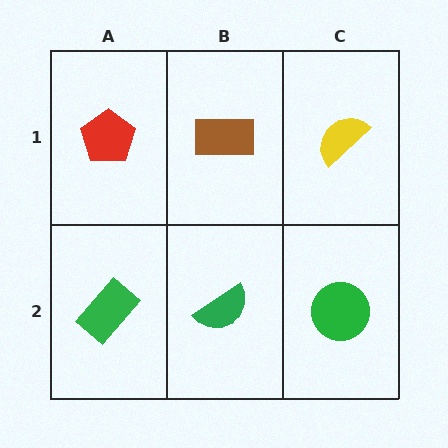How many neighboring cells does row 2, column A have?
2.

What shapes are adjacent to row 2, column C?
A yellow semicircle (row 1, column C), a green semicircle (row 2, column B).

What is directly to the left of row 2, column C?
A green semicircle.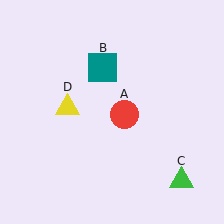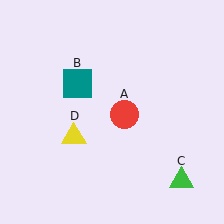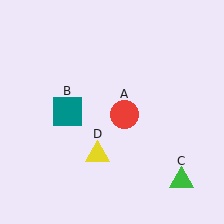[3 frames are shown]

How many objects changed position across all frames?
2 objects changed position: teal square (object B), yellow triangle (object D).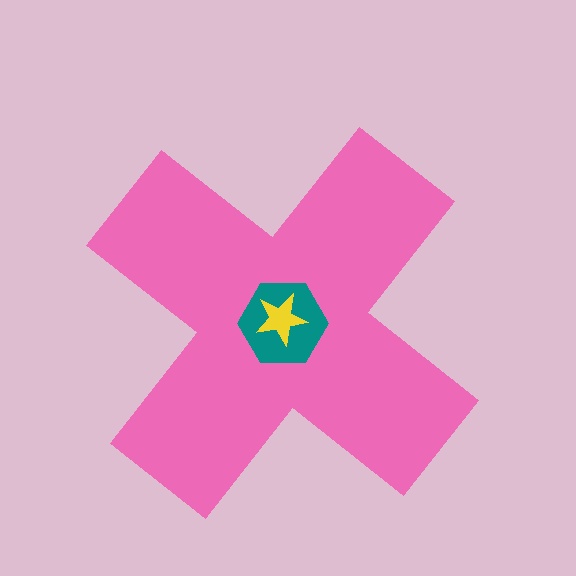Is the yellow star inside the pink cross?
Yes.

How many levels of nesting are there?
3.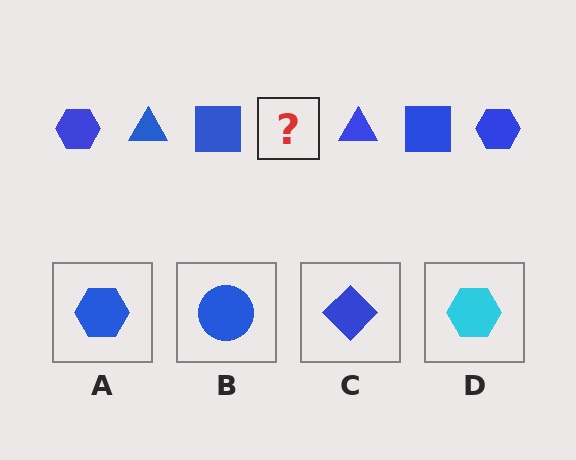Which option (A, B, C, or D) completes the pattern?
A.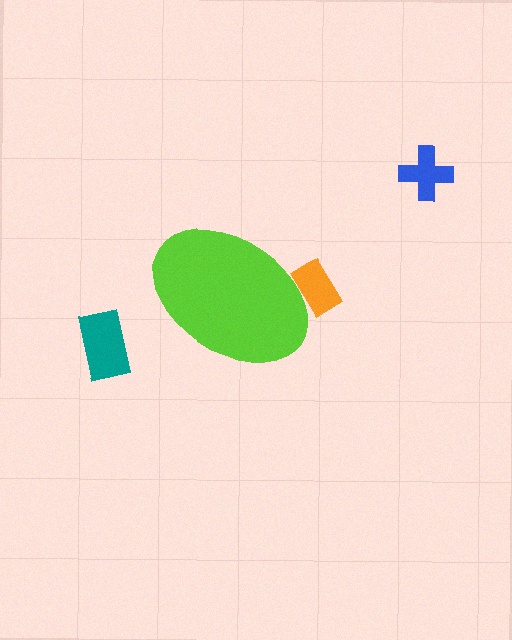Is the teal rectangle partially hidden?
No, the teal rectangle is fully visible.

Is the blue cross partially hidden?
No, the blue cross is fully visible.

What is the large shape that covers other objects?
A lime ellipse.